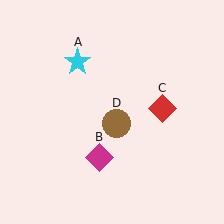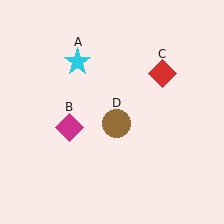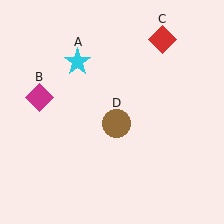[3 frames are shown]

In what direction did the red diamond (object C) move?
The red diamond (object C) moved up.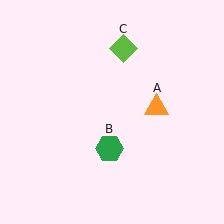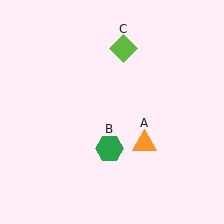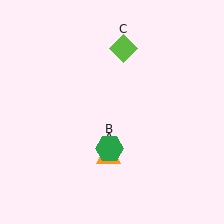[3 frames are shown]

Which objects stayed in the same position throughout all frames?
Green hexagon (object B) and lime diamond (object C) remained stationary.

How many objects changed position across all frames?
1 object changed position: orange triangle (object A).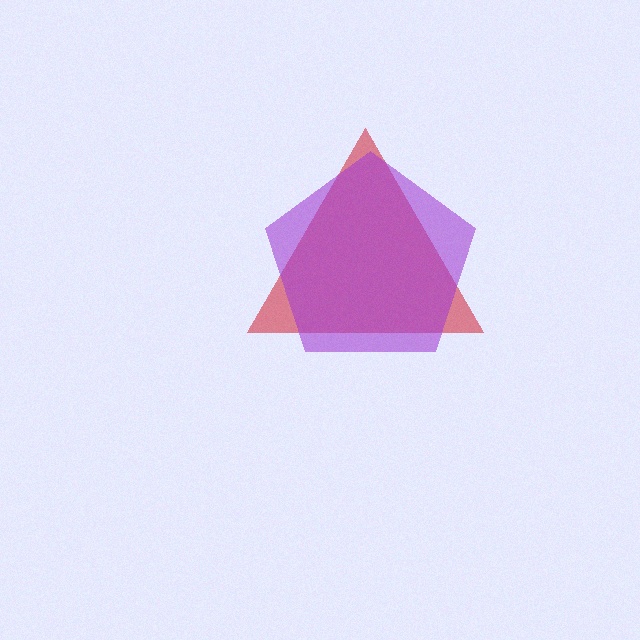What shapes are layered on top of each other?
The layered shapes are: a red triangle, a purple pentagon.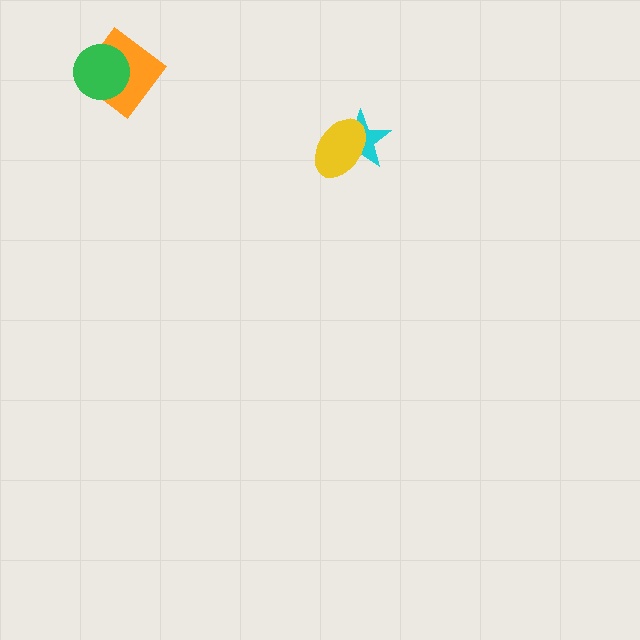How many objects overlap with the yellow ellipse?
1 object overlaps with the yellow ellipse.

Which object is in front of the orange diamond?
The green circle is in front of the orange diamond.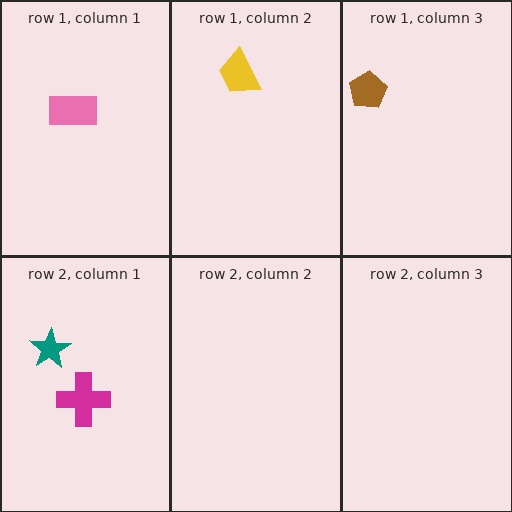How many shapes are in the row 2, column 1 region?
2.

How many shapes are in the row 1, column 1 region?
1.